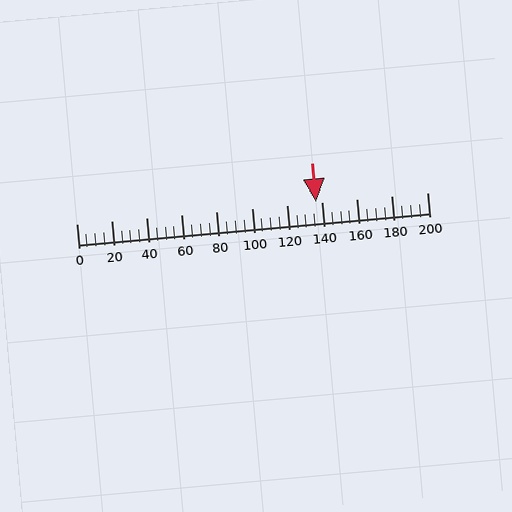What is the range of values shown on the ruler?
The ruler shows values from 0 to 200.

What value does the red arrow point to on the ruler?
The red arrow points to approximately 137.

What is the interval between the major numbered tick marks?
The major tick marks are spaced 20 units apart.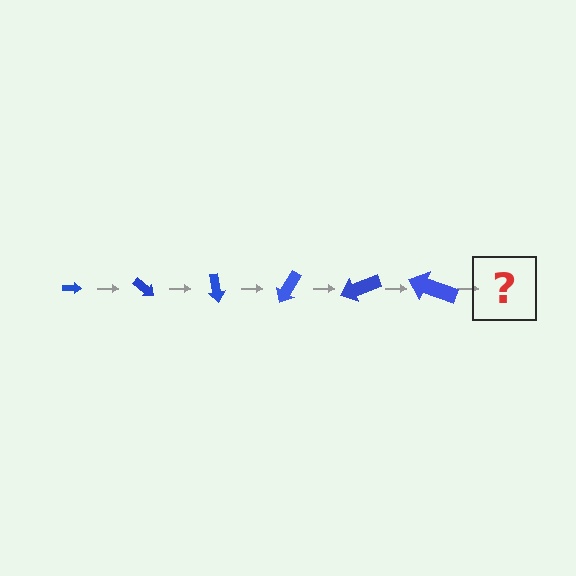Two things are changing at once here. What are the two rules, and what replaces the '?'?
The two rules are that the arrow grows larger each step and it rotates 40 degrees each step. The '?' should be an arrow, larger than the previous one and rotated 240 degrees from the start.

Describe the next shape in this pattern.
It should be an arrow, larger than the previous one and rotated 240 degrees from the start.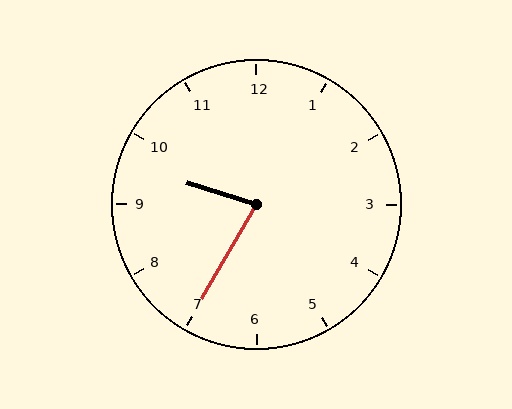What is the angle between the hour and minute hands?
Approximately 78 degrees.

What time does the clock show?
9:35.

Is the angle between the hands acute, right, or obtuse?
It is acute.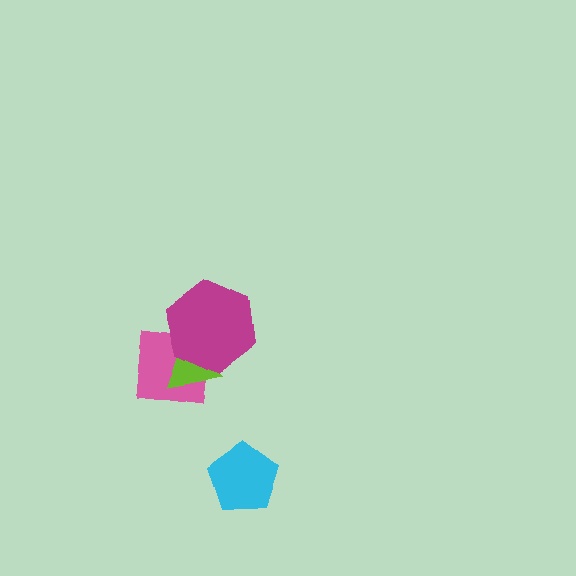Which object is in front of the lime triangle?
The magenta hexagon is in front of the lime triangle.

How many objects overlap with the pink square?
2 objects overlap with the pink square.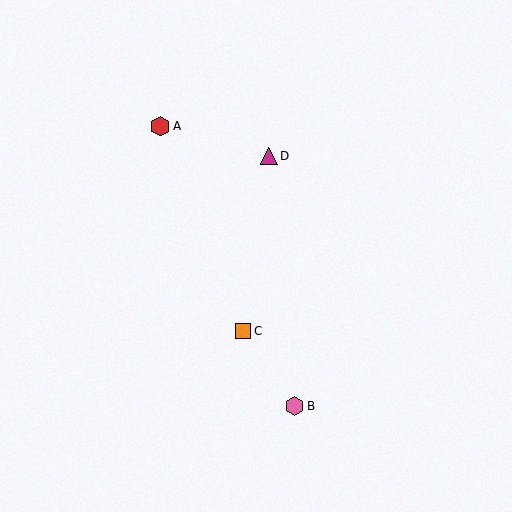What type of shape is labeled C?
Shape C is an orange square.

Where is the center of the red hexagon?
The center of the red hexagon is at (160, 126).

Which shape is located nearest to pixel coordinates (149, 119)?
The red hexagon (labeled A) at (160, 126) is nearest to that location.